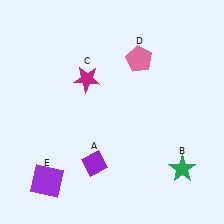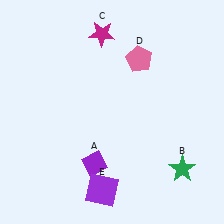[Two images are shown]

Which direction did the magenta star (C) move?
The magenta star (C) moved up.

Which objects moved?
The objects that moved are: the magenta star (C), the purple square (E).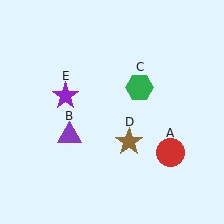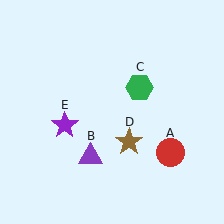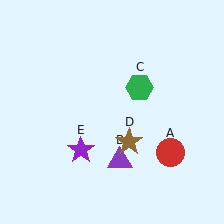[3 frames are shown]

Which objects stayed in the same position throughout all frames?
Red circle (object A) and green hexagon (object C) and brown star (object D) remained stationary.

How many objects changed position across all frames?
2 objects changed position: purple triangle (object B), purple star (object E).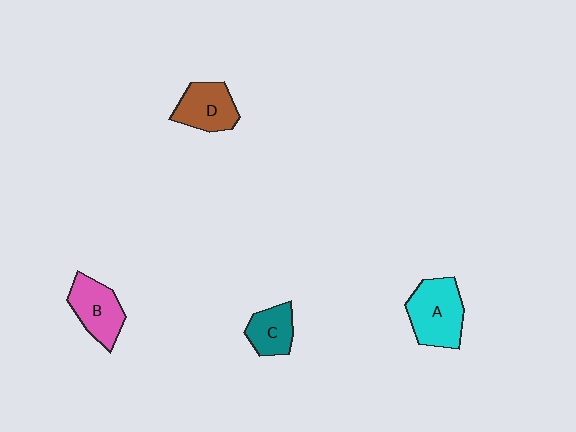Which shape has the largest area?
Shape A (cyan).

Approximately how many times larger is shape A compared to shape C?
Approximately 1.6 times.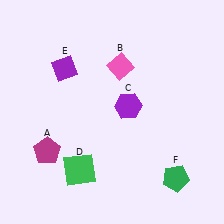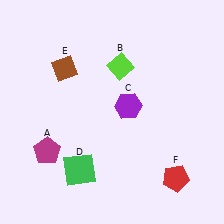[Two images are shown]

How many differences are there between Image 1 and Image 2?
There are 3 differences between the two images.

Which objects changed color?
B changed from pink to lime. E changed from purple to brown. F changed from green to red.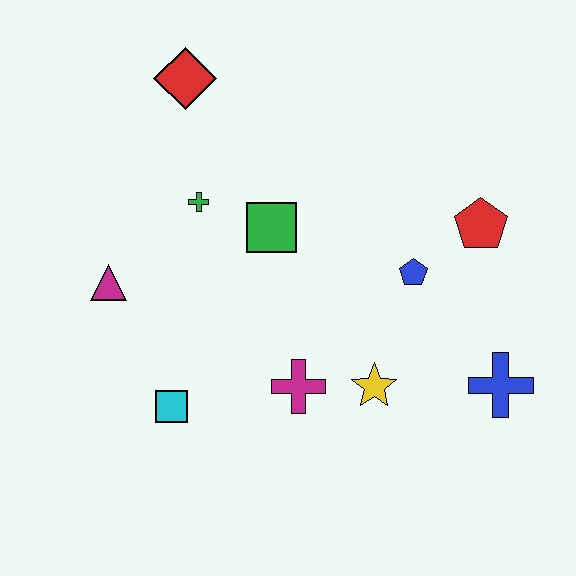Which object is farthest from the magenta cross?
The red diamond is farthest from the magenta cross.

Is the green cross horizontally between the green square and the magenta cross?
No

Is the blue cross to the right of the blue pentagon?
Yes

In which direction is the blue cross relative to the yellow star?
The blue cross is to the right of the yellow star.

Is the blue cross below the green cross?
Yes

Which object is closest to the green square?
The green cross is closest to the green square.